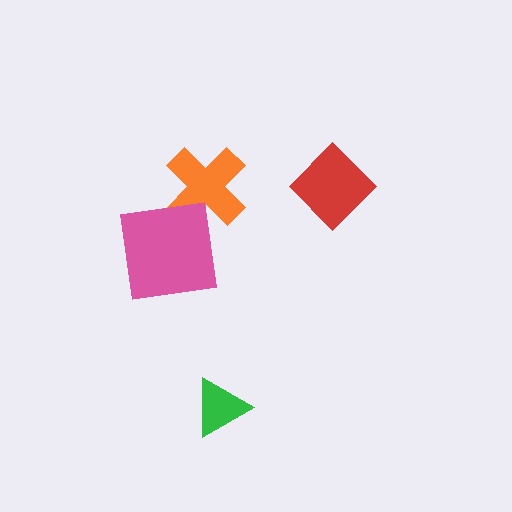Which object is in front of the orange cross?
The pink square is in front of the orange cross.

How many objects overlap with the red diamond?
0 objects overlap with the red diamond.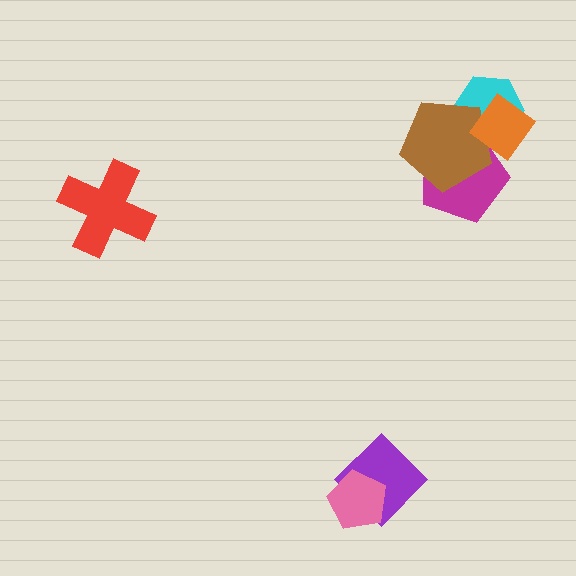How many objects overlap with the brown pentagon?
3 objects overlap with the brown pentagon.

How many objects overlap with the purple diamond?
1 object overlaps with the purple diamond.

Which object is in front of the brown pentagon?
The orange diamond is in front of the brown pentagon.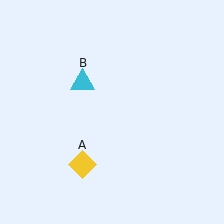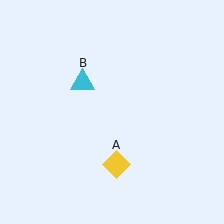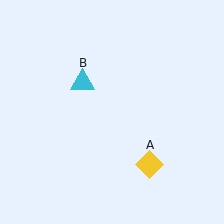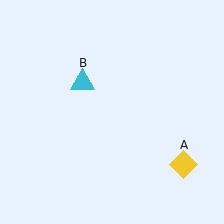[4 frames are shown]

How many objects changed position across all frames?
1 object changed position: yellow diamond (object A).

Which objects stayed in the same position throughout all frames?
Cyan triangle (object B) remained stationary.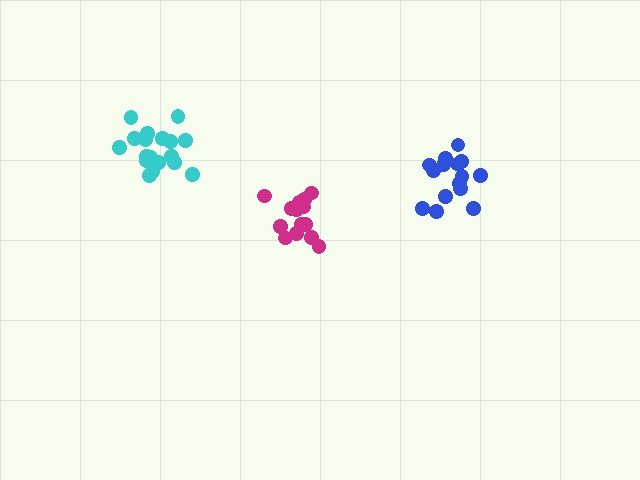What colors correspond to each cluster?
The clusters are colored: magenta, blue, cyan.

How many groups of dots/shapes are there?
There are 3 groups.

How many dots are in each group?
Group 1: 14 dots, Group 2: 15 dots, Group 3: 18 dots (47 total).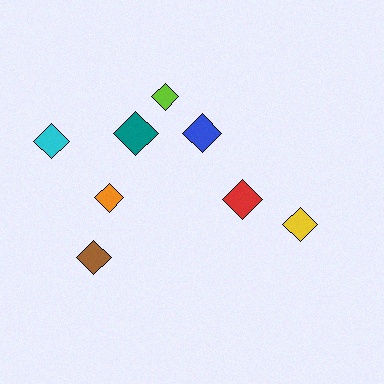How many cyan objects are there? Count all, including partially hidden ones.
There is 1 cyan object.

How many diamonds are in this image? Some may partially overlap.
There are 8 diamonds.